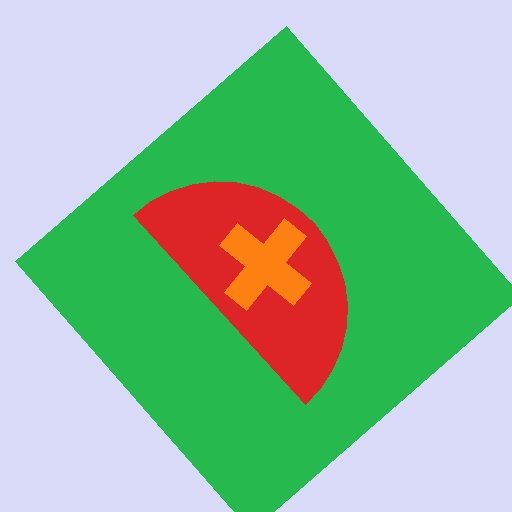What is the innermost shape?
The orange cross.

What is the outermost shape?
The green diamond.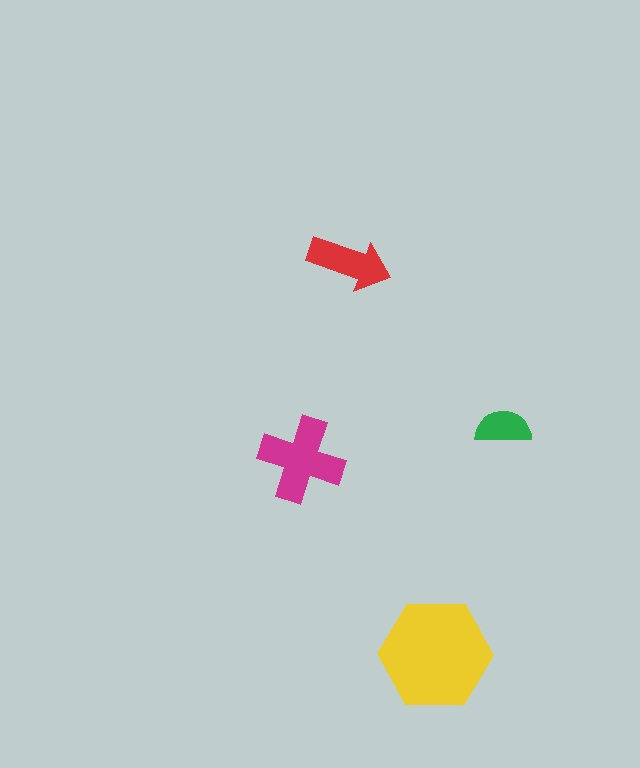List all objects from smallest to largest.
The green semicircle, the red arrow, the magenta cross, the yellow hexagon.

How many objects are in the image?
There are 4 objects in the image.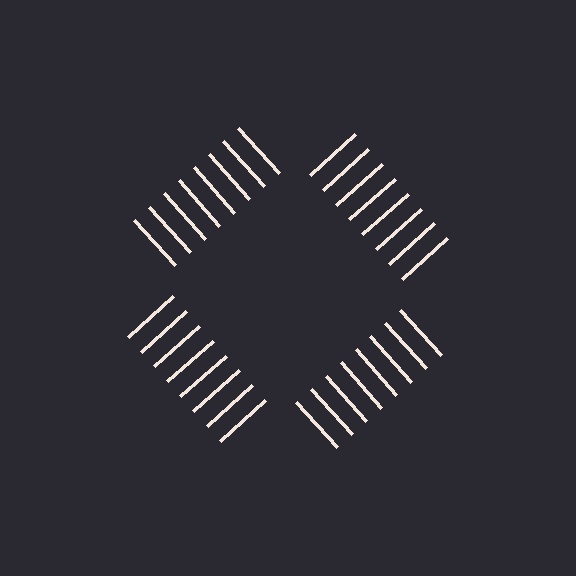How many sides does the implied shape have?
4 sides — the line-ends trace a square.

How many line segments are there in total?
32 — 8 along each of the 4 edges.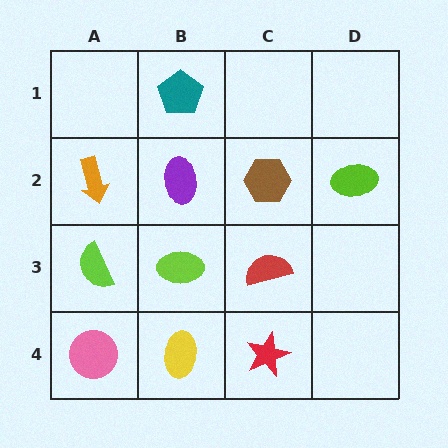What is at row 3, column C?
A red semicircle.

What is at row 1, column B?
A teal pentagon.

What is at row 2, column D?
A lime ellipse.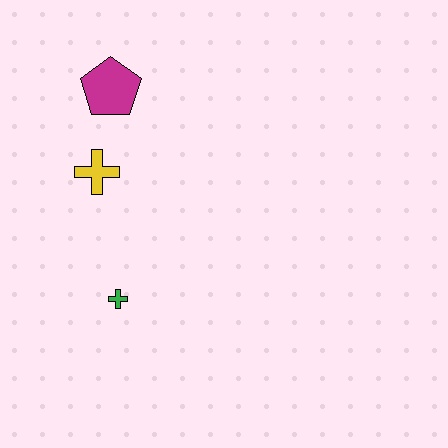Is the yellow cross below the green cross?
No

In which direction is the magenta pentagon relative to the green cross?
The magenta pentagon is above the green cross.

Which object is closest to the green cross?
The yellow cross is closest to the green cross.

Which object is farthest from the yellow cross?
The green cross is farthest from the yellow cross.